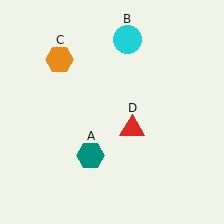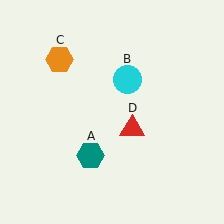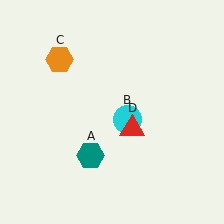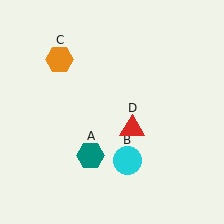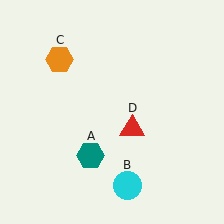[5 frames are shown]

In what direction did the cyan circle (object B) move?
The cyan circle (object B) moved down.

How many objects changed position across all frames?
1 object changed position: cyan circle (object B).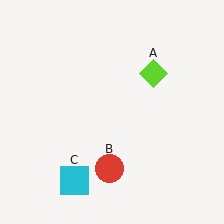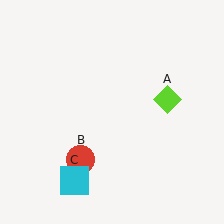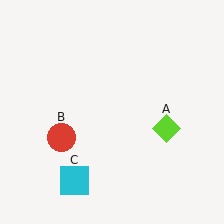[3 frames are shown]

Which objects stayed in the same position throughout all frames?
Cyan square (object C) remained stationary.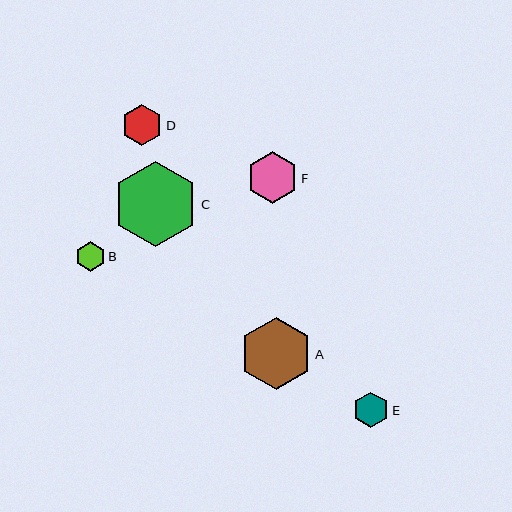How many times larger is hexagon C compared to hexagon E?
Hexagon C is approximately 2.4 times the size of hexagon E.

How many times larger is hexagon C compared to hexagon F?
Hexagon C is approximately 1.7 times the size of hexagon F.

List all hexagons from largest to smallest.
From largest to smallest: C, A, F, D, E, B.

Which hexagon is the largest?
Hexagon C is the largest with a size of approximately 86 pixels.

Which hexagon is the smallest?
Hexagon B is the smallest with a size of approximately 29 pixels.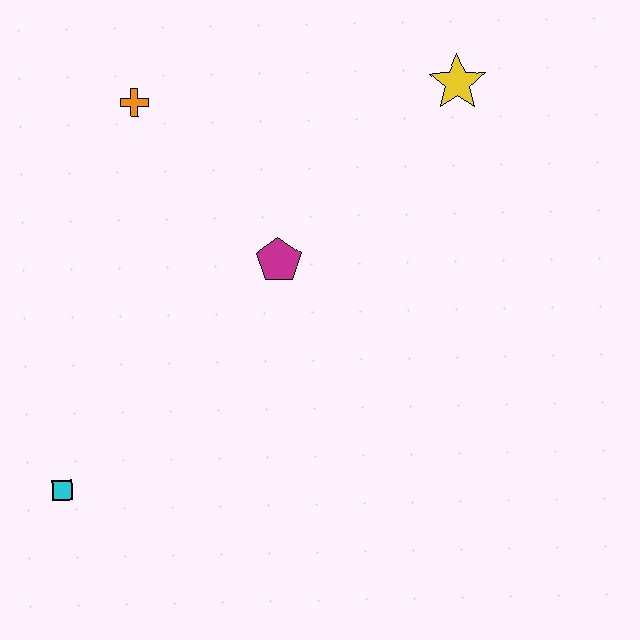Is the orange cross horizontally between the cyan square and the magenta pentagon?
Yes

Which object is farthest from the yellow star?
The cyan square is farthest from the yellow star.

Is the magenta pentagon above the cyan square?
Yes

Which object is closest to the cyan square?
The magenta pentagon is closest to the cyan square.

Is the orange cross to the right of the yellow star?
No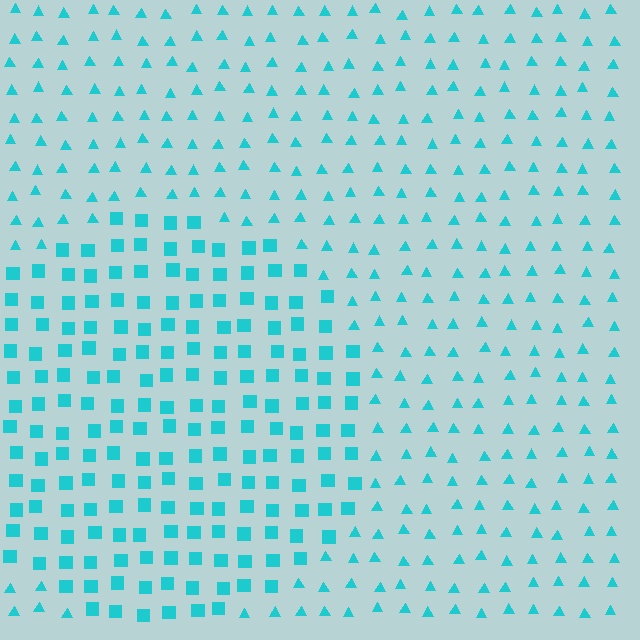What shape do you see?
I see a circle.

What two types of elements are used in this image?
The image uses squares inside the circle region and triangles outside it.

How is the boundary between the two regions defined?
The boundary is defined by a change in element shape: squares inside vs. triangles outside. All elements share the same color and spacing.